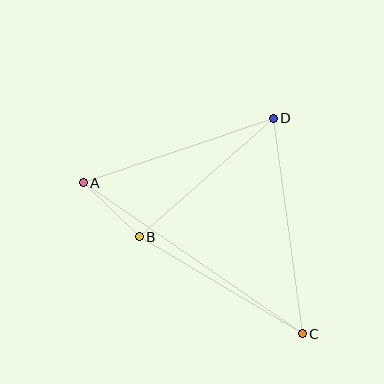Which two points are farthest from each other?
Points A and C are farthest from each other.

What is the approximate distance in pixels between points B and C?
The distance between B and C is approximately 190 pixels.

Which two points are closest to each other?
Points A and B are closest to each other.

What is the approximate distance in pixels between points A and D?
The distance between A and D is approximately 201 pixels.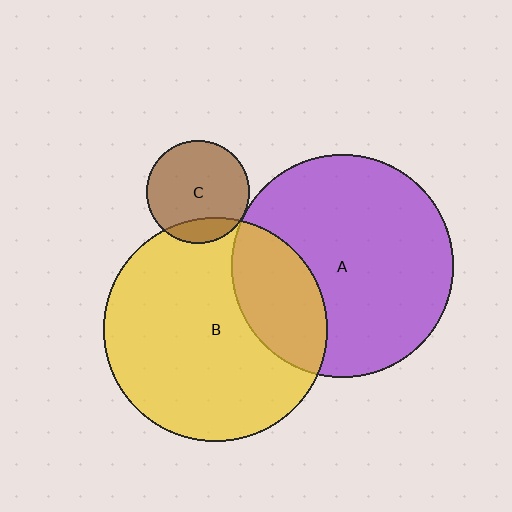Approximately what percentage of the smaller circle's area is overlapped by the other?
Approximately 25%.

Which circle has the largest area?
Circle B (yellow).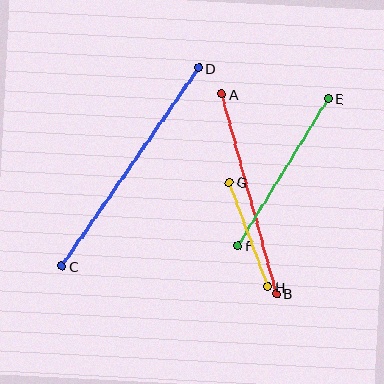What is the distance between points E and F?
The distance is approximately 173 pixels.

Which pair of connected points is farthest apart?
Points C and D are farthest apart.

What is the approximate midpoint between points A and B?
The midpoint is at approximately (249, 194) pixels.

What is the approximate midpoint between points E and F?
The midpoint is at approximately (283, 172) pixels.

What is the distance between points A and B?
The distance is approximately 207 pixels.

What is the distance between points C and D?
The distance is approximately 241 pixels.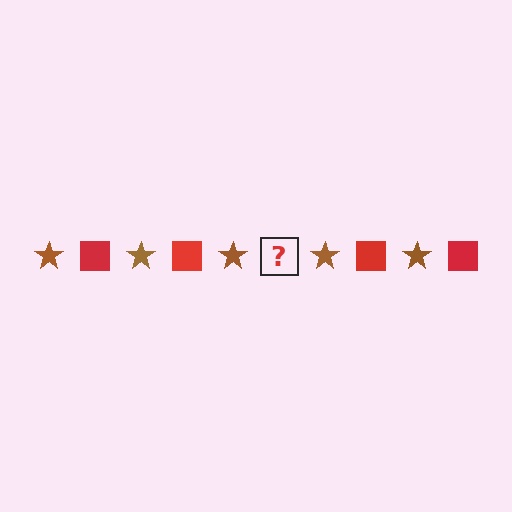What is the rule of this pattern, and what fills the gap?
The rule is that the pattern alternates between brown star and red square. The gap should be filled with a red square.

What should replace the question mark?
The question mark should be replaced with a red square.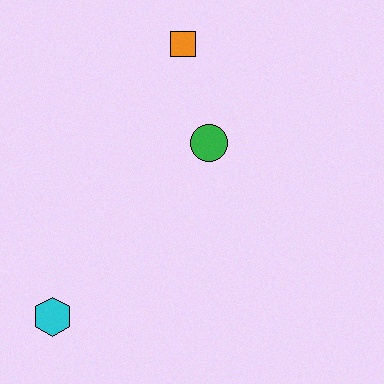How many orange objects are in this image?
There is 1 orange object.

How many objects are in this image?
There are 3 objects.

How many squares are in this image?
There is 1 square.